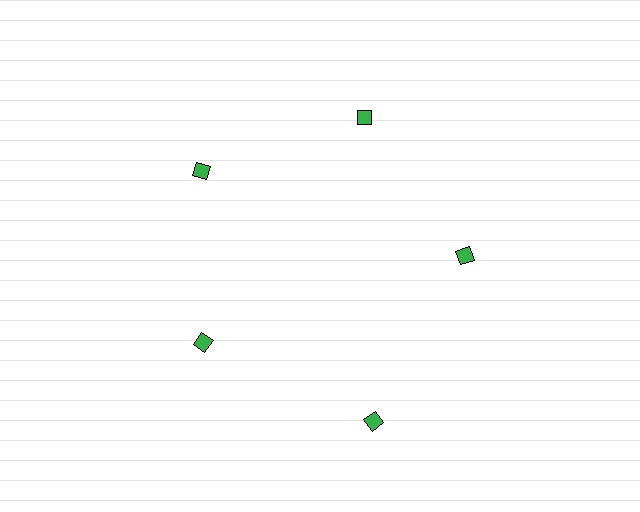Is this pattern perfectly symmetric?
No. The 5 green diamonds are arranged in a ring, but one element near the 5 o'clock position is pushed outward from the center, breaking the 5-fold rotational symmetry.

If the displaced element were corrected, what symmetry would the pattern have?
It would have 5-fold rotational symmetry — the pattern would map onto itself every 72 degrees.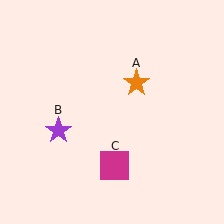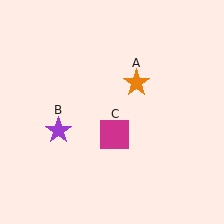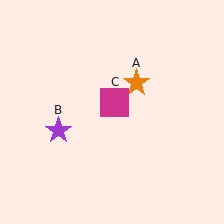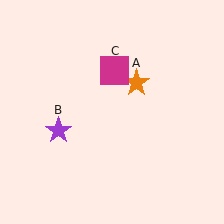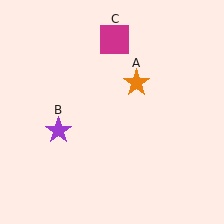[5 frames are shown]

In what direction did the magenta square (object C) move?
The magenta square (object C) moved up.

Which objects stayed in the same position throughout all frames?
Orange star (object A) and purple star (object B) remained stationary.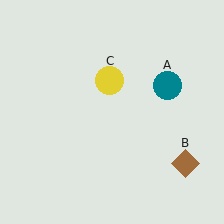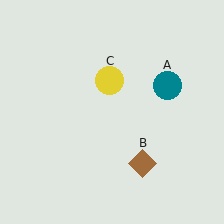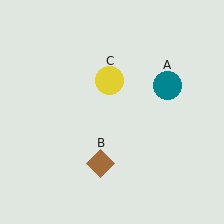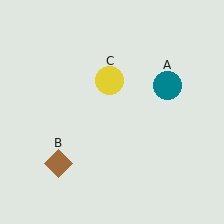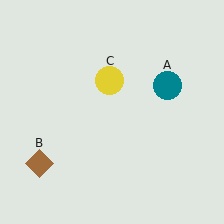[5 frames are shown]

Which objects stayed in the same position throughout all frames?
Teal circle (object A) and yellow circle (object C) remained stationary.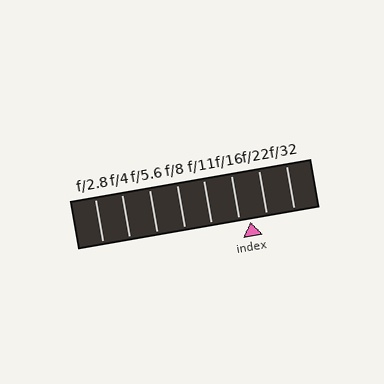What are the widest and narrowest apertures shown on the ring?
The widest aperture shown is f/2.8 and the narrowest is f/32.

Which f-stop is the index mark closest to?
The index mark is closest to f/16.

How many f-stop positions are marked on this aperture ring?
There are 8 f-stop positions marked.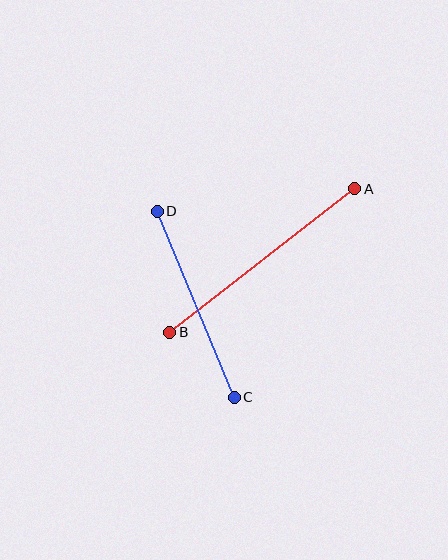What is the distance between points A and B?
The distance is approximately 235 pixels.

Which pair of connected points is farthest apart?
Points A and B are farthest apart.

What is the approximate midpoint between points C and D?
The midpoint is at approximately (196, 304) pixels.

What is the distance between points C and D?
The distance is approximately 201 pixels.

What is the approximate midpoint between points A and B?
The midpoint is at approximately (262, 261) pixels.